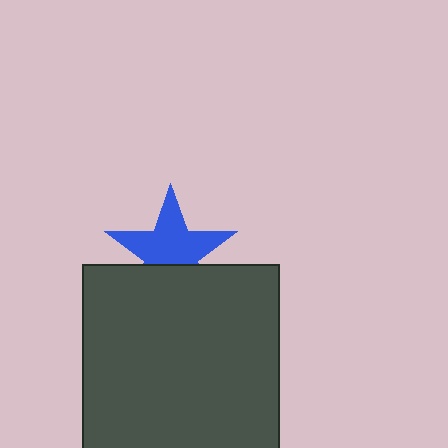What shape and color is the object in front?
The object in front is a dark gray square.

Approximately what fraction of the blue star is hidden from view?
Roughly 35% of the blue star is hidden behind the dark gray square.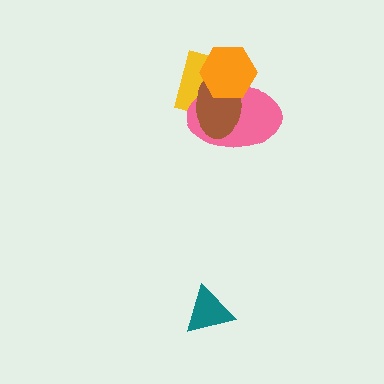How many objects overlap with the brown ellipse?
3 objects overlap with the brown ellipse.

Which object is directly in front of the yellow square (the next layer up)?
The pink ellipse is directly in front of the yellow square.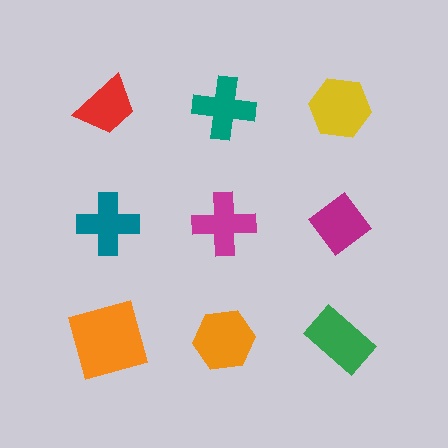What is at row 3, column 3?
A green rectangle.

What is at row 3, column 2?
An orange hexagon.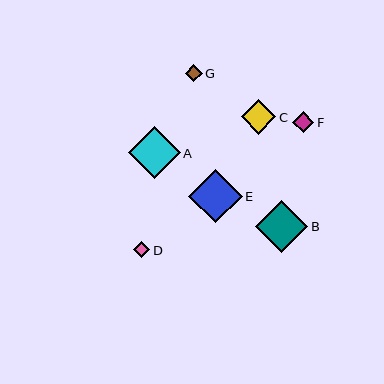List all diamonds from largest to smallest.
From largest to smallest: E, B, A, C, F, G, D.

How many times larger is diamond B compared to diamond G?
Diamond B is approximately 3.1 times the size of diamond G.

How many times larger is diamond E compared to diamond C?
Diamond E is approximately 1.6 times the size of diamond C.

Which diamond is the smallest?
Diamond D is the smallest with a size of approximately 16 pixels.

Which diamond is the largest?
Diamond E is the largest with a size of approximately 54 pixels.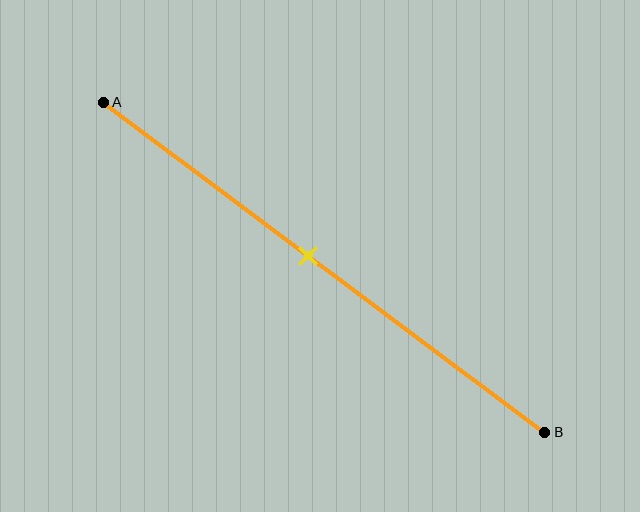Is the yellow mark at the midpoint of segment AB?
No, the mark is at about 45% from A, not at the 50% midpoint.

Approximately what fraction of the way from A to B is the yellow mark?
The yellow mark is approximately 45% of the way from A to B.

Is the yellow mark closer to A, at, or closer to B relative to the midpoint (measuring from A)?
The yellow mark is closer to point A than the midpoint of segment AB.